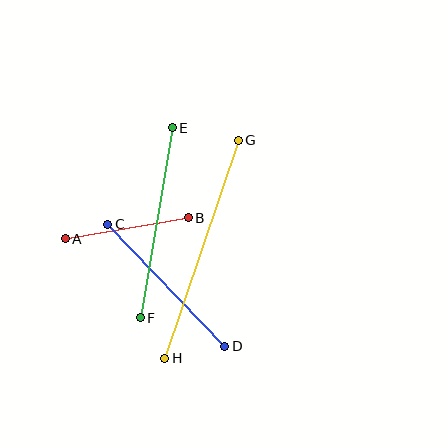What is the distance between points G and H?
The distance is approximately 230 pixels.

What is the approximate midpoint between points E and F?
The midpoint is at approximately (156, 223) pixels.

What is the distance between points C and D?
The distance is approximately 169 pixels.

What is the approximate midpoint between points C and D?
The midpoint is at approximately (166, 285) pixels.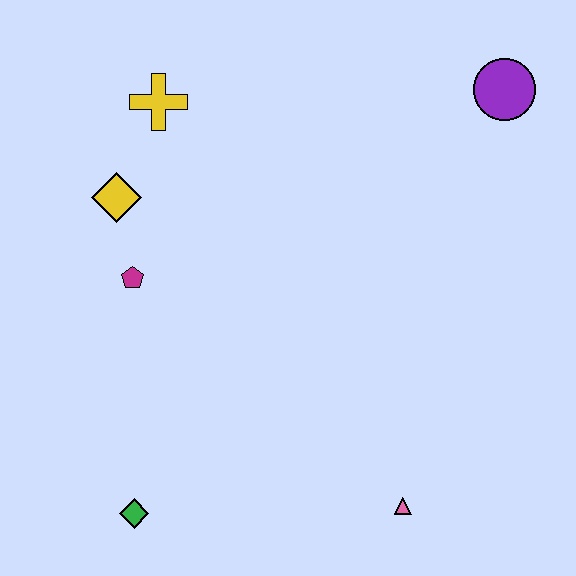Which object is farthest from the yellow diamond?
The pink triangle is farthest from the yellow diamond.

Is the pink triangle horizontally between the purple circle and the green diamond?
Yes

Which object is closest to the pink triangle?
The green diamond is closest to the pink triangle.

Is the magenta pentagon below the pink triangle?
No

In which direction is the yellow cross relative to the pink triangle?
The yellow cross is above the pink triangle.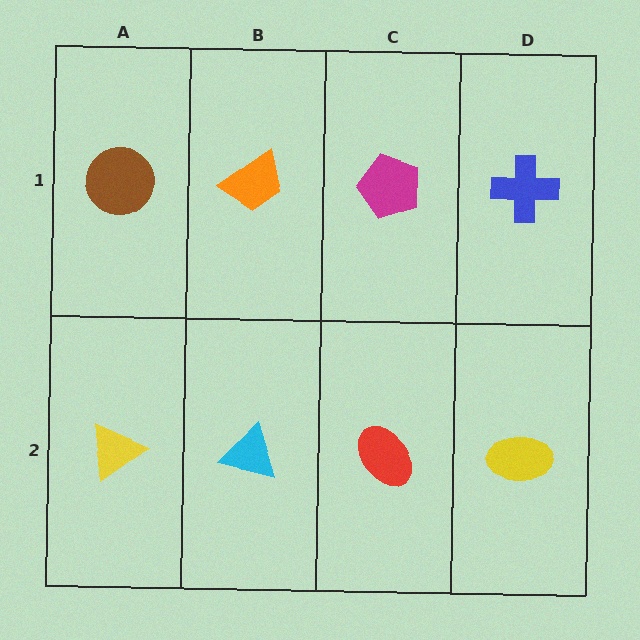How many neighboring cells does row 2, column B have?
3.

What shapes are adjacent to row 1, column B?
A cyan triangle (row 2, column B), a brown circle (row 1, column A), a magenta pentagon (row 1, column C).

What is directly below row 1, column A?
A yellow triangle.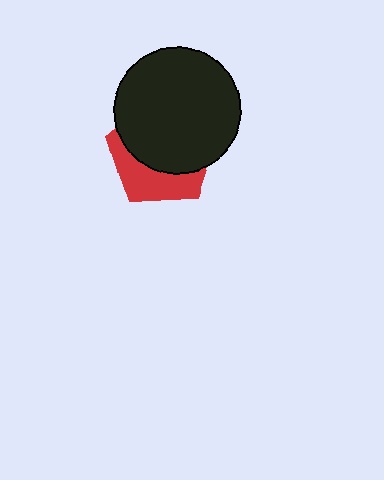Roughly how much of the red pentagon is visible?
A small part of it is visible (roughly 37%).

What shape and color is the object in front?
The object in front is a black circle.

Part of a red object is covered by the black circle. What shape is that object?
It is a pentagon.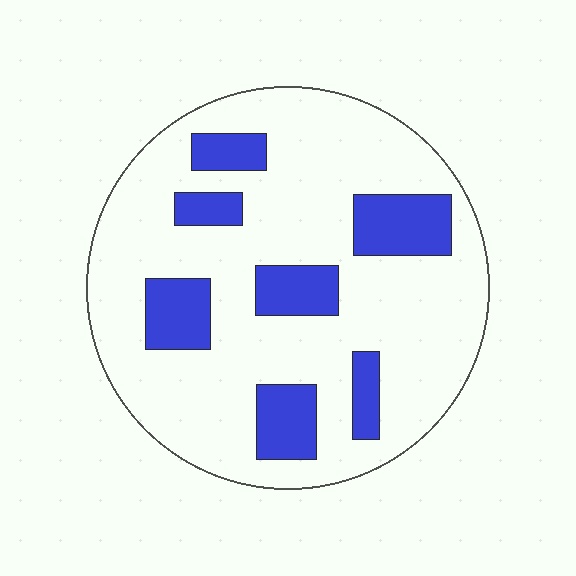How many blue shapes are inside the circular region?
7.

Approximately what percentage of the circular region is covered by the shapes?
Approximately 20%.